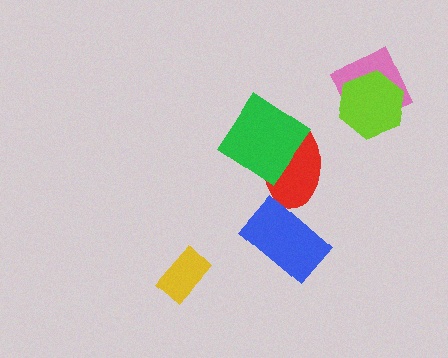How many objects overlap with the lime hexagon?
1 object overlaps with the lime hexagon.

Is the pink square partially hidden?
Yes, it is partially covered by another shape.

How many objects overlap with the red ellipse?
2 objects overlap with the red ellipse.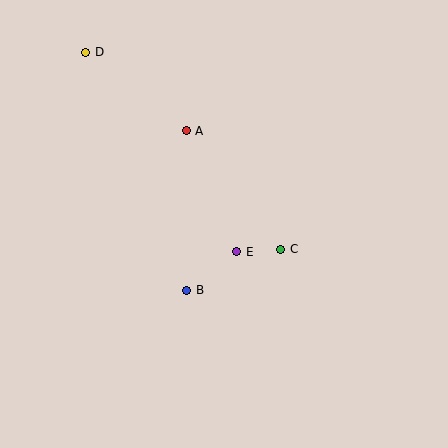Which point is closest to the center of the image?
Point E at (237, 252) is closest to the center.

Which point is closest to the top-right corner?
Point A is closest to the top-right corner.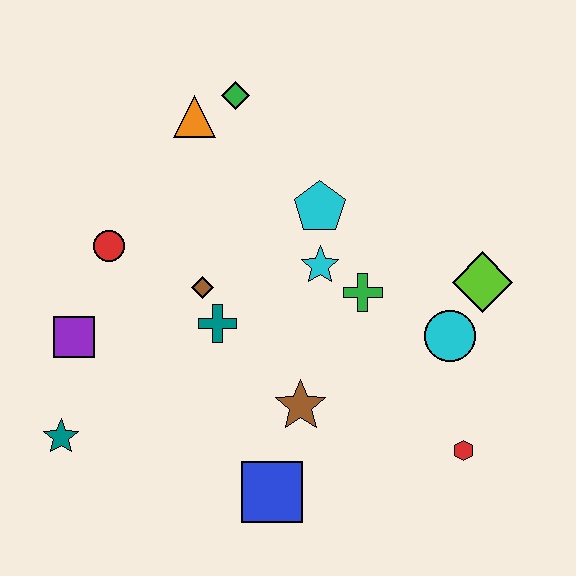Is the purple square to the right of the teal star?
Yes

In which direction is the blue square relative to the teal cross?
The blue square is below the teal cross.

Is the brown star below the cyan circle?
Yes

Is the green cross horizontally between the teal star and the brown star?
No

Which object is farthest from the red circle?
The red hexagon is farthest from the red circle.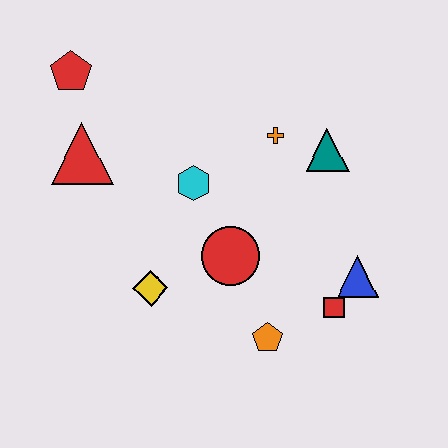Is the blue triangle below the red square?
No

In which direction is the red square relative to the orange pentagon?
The red square is to the right of the orange pentagon.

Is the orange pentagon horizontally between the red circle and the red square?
Yes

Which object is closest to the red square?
The blue triangle is closest to the red square.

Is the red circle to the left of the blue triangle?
Yes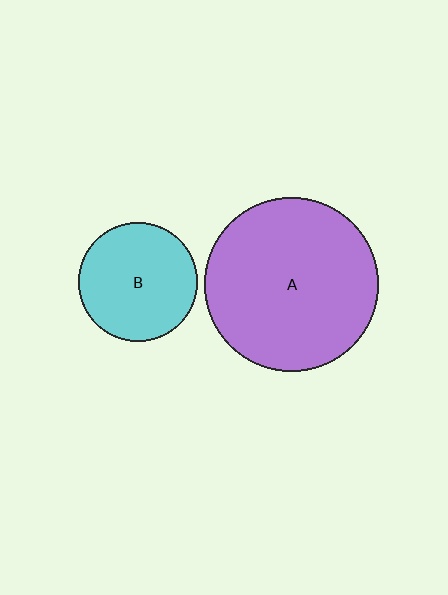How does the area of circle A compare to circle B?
Approximately 2.1 times.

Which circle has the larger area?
Circle A (purple).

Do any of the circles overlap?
No, none of the circles overlap.